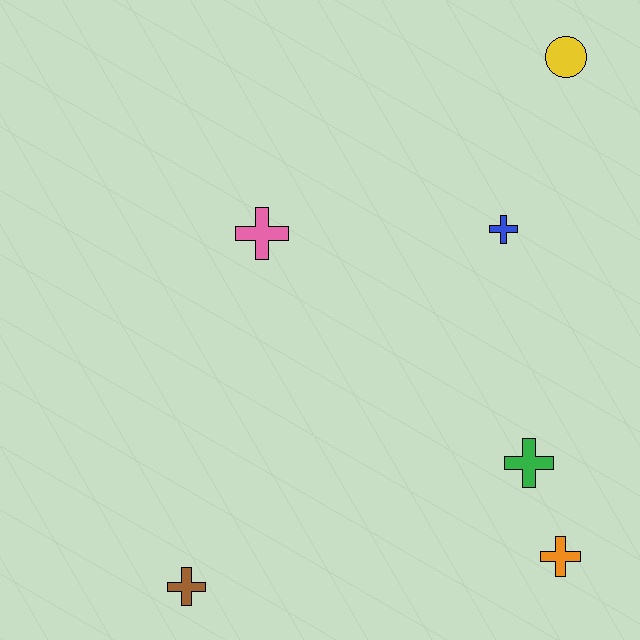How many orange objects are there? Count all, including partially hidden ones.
There is 1 orange object.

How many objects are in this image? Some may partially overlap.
There are 6 objects.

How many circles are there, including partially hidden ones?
There is 1 circle.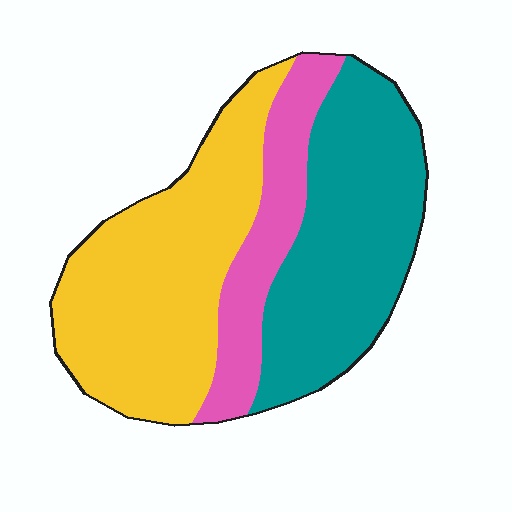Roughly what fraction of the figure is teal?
Teal covers around 40% of the figure.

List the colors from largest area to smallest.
From largest to smallest: yellow, teal, pink.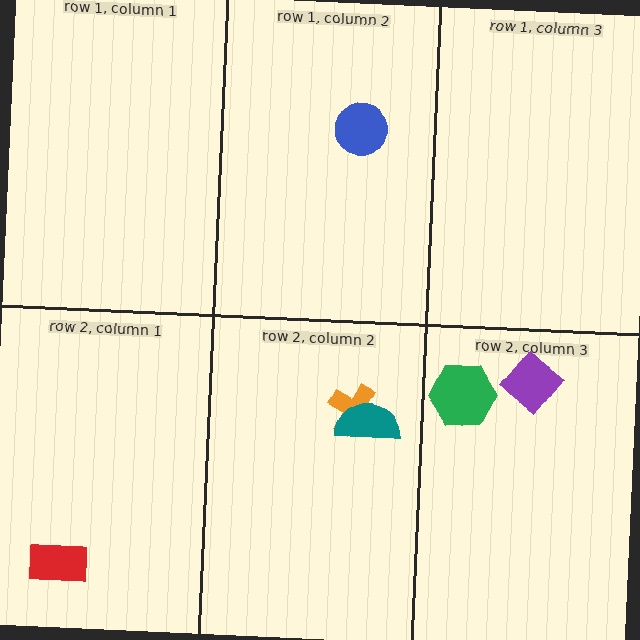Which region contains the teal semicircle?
The row 2, column 2 region.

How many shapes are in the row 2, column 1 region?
1.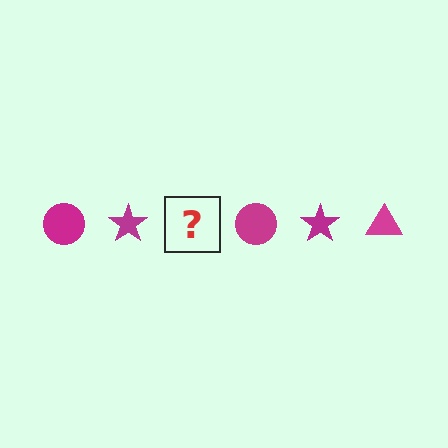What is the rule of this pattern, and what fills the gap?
The rule is that the pattern cycles through circle, star, triangle shapes in magenta. The gap should be filled with a magenta triangle.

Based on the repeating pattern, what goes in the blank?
The blank should be a magenta triangle.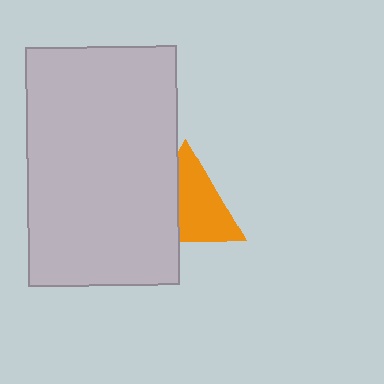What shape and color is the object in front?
The object in front is a light gray rectangle.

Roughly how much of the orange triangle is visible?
About half of it is visible (roughly 61%).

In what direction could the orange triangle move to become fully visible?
The orange triangle could move right. That would shift it out from behind the light gray rectangle entirely.